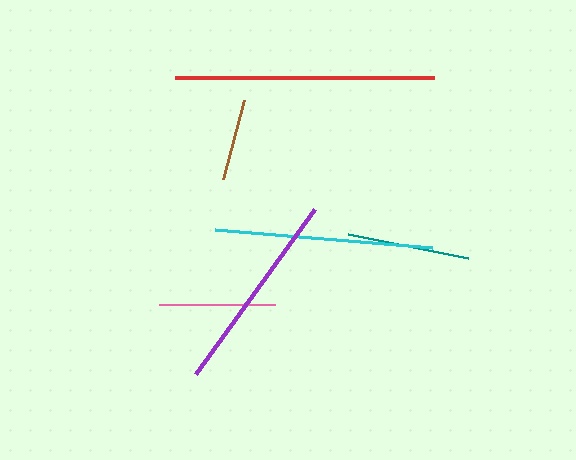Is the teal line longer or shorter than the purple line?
The purple line is longer than the teal line.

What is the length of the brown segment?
The brown segment is approximately 82 pixels long.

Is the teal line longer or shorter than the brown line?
The teal line is longer than the brown line.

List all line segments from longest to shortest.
From longest to shortest: red, cyan, purple, teal, pink, brown.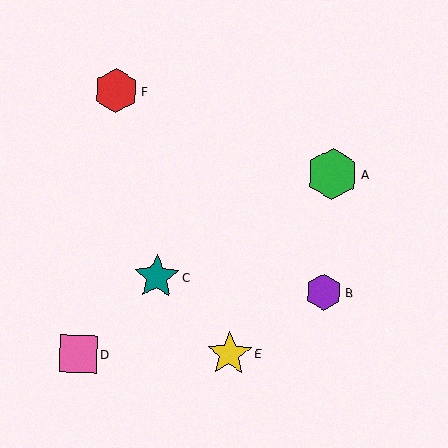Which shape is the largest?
The green hexagon (labeled A) is the largest.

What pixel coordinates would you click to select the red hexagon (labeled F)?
Click at (116, 91) to select the red hexagon F.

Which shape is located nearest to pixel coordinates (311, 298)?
The purple hexagon (labeled B) at (324, 292) is nearest to that location.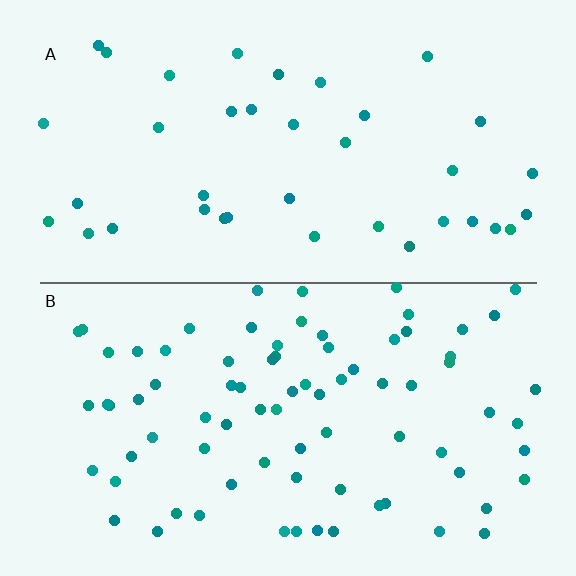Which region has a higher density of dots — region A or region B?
B (the bottom).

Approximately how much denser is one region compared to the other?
Approximately 2.1× — region B over region A.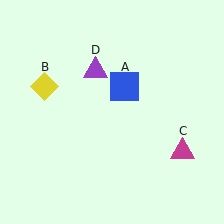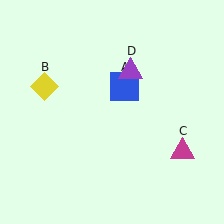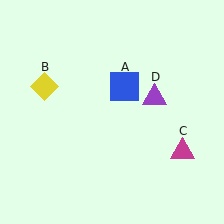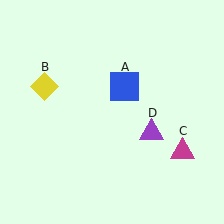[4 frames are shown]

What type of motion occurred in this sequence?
The purple triangle (object D) rotated clockwise around the center of the scene.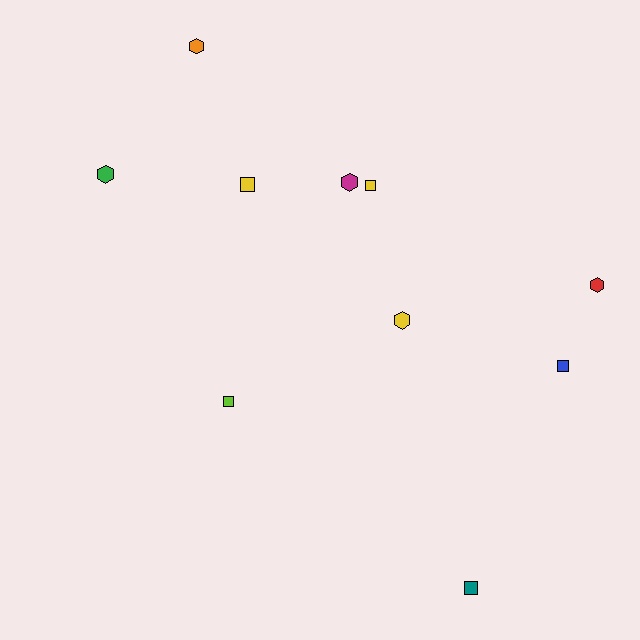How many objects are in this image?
There are 10 objects.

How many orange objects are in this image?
There is 1 orange object.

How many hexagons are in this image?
There are 5 hexagons.